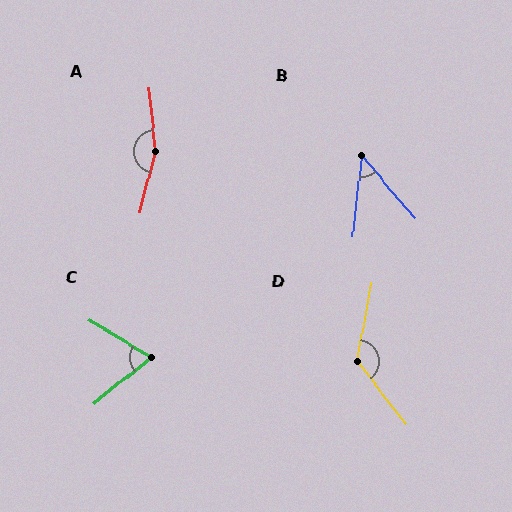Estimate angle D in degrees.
Approximately 131 degrees.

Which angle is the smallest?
B, at approximately 46 degrees.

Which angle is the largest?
A, at approximately 160 degrees.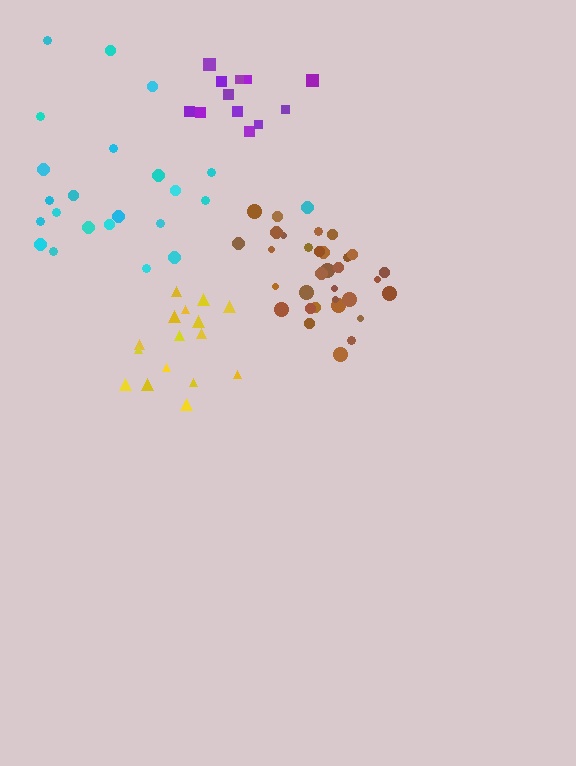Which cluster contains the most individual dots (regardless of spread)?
Brown (34).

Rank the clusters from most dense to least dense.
yellow, brown, purple, cyan.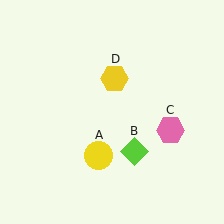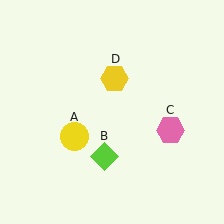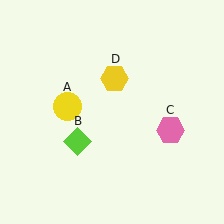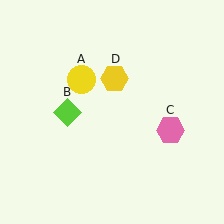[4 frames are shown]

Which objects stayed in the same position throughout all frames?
Pink hexagon (object C) and yellow hexagon (object D) remained stationary.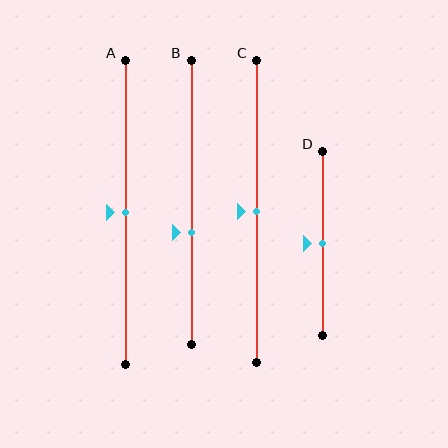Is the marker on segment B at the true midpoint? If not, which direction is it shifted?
No, the marker on segment B is shifted downward by about 11% of the segment length.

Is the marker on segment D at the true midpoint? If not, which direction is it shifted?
Yes, the marker on segment D is at the true midpoint.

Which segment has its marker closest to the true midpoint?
Segment A has its marker closest to the true midpoint.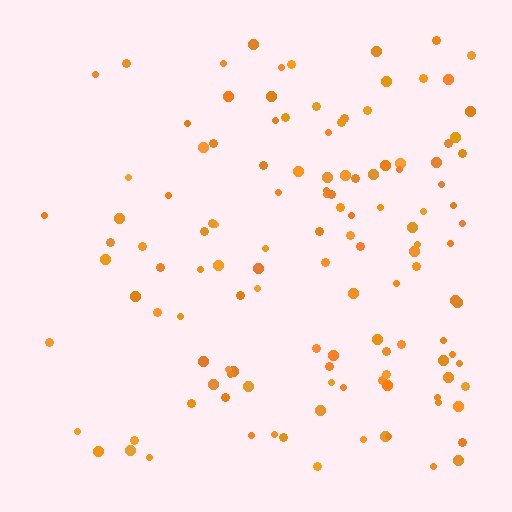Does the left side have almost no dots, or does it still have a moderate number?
Still a moderate number, just noticeably fewer than the right.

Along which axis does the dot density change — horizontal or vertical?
Horizontal.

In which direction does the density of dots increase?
From left to right, with the right side densest.